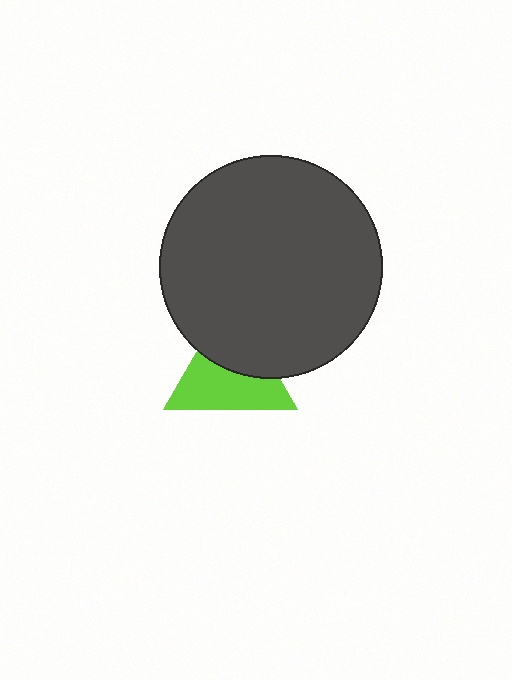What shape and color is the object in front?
The object in front is a dark gray circle.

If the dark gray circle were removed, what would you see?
You would see the complete lime triangle.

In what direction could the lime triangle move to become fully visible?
The lime triangle could move down. That would shift it out from behind the dark gray circle entirely.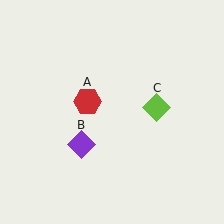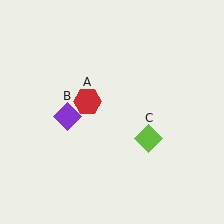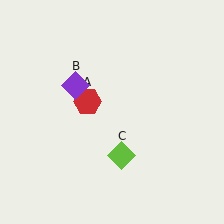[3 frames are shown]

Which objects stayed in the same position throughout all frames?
Red hexagon (object A) remained stationary.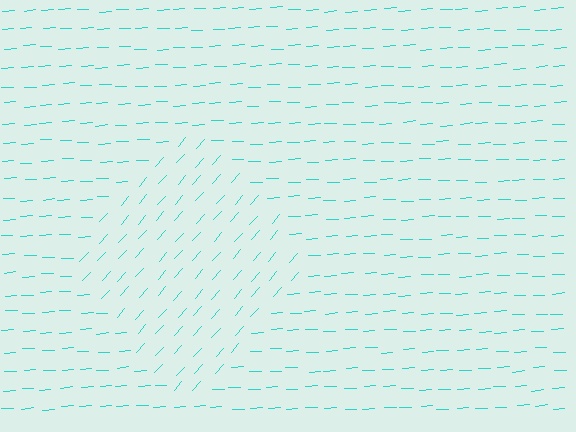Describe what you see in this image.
The image is filled with small cyan line segments. A diamond region in the image has lines oriented differently from the surrounding lines, creating a visible texture boundary.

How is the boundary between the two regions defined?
The boundary is defined purely by a change in line orientation (approximately 45 degrees difference). All lines are the same color and thickness.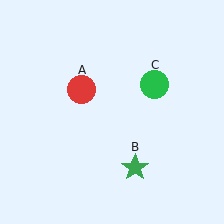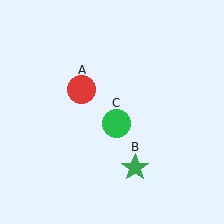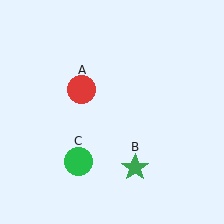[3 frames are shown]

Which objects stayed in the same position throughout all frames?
Red circle (object A) and green star (object B) remained stationary.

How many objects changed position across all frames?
1 object changed position: green circle (object C).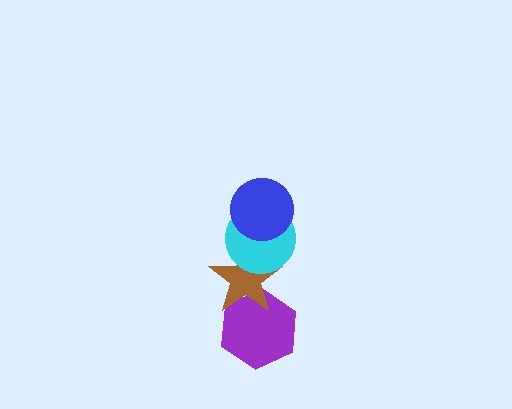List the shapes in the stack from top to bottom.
From top to bottom: the blue circle, the cyan circle, the brown star, the purple hexagon.